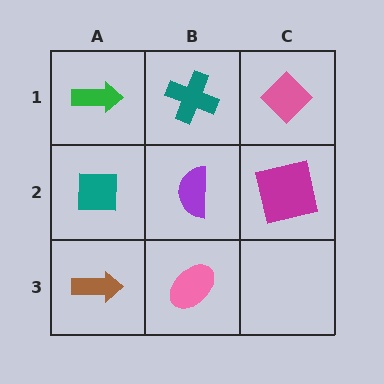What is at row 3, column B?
A pink ellipse.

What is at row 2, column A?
A teal square.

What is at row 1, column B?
A teal cross.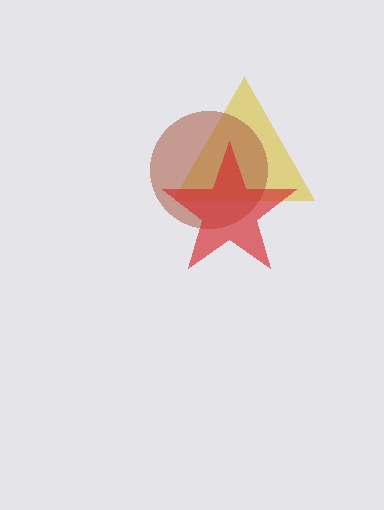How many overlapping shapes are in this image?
There are 3 overlapping shapes in the image.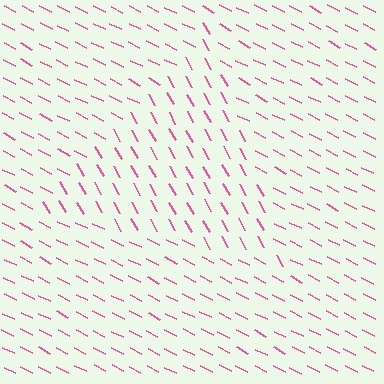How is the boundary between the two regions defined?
The boundary is defined purely by a change in line orientation (approximately 34 degrees difference). All lines are the same color and thickness.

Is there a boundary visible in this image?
Yes, there is a texture boundary formed by a change in line orientation.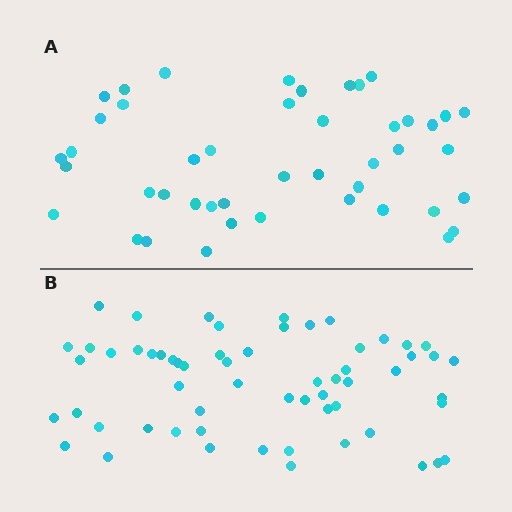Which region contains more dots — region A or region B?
Region B (the bottom region) has more dots.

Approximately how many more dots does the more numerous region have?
Region B has approximately 15 more dots than region A.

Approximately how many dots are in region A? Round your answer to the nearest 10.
About 40 dots. (The exact count is 45, which rounds to 40.)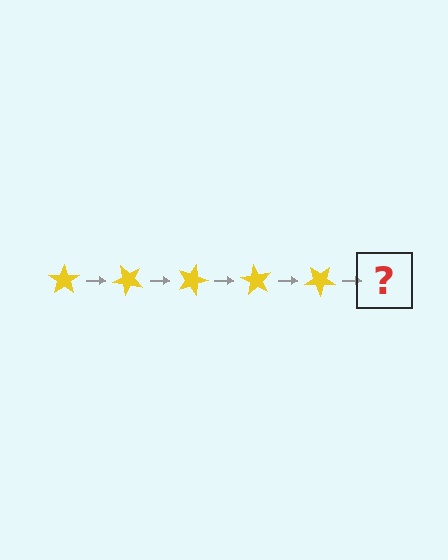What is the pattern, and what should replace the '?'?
The pattern is that the star rotates 45 degrees each step. The '?' should be a yellow star rotated 225 degrees.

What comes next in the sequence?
The next element should be a yellow star rotated 225 degrees.